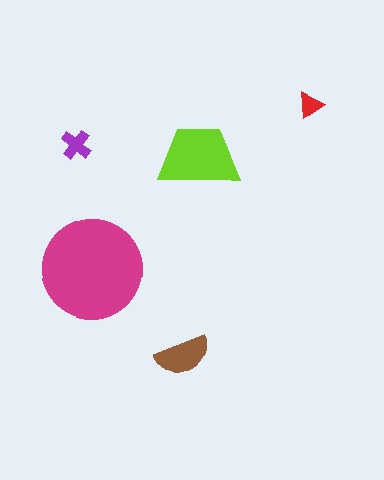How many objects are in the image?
There are 5 objects in the image.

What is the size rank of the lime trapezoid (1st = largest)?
2nd.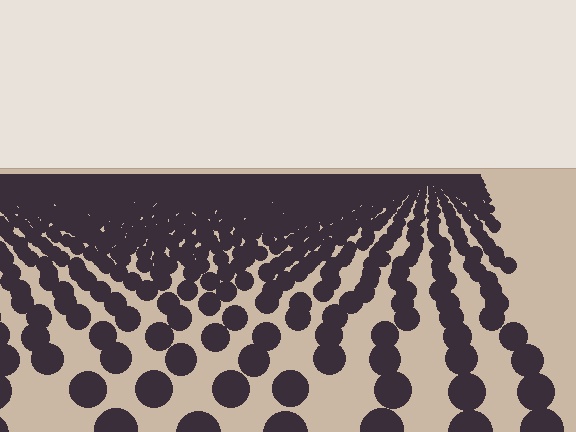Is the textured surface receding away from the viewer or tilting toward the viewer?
The surface is receding away from the viewer. Texture elements get smaller and denser toward the top.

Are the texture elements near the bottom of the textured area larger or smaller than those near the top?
Larger. Near the bottom, elements are closer to the viewer and appear at a bigger on-screen size.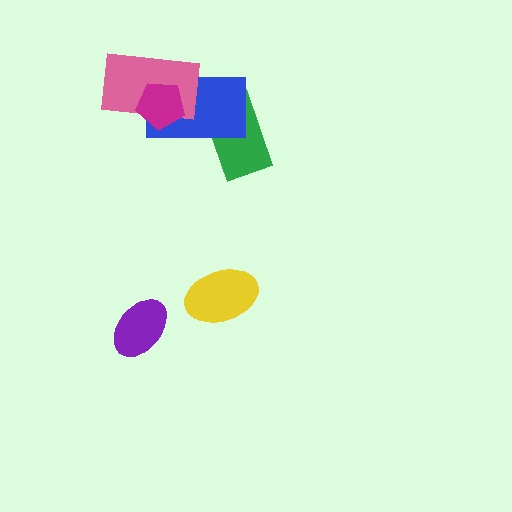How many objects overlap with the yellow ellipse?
0 objects overlap with the yellow ellipse.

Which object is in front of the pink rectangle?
The magenta pentagon is in front of the pink rectangle.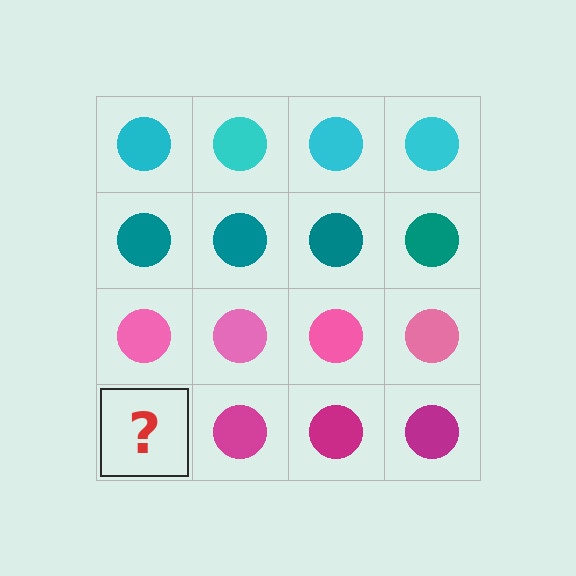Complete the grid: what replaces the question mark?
The question mark should be replaced with a magenta circle.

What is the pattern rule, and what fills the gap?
The rule is that each row has a consistent color. The gap should be filled with a magenta circle.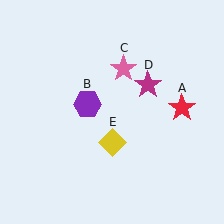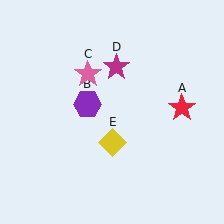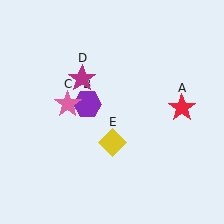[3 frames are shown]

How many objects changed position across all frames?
2 objects changed position: pink star (object C), magenta star (object D).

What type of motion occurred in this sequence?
The pink star (object C), magenta star (object D) rotated counterclockwise around the center of the scene.